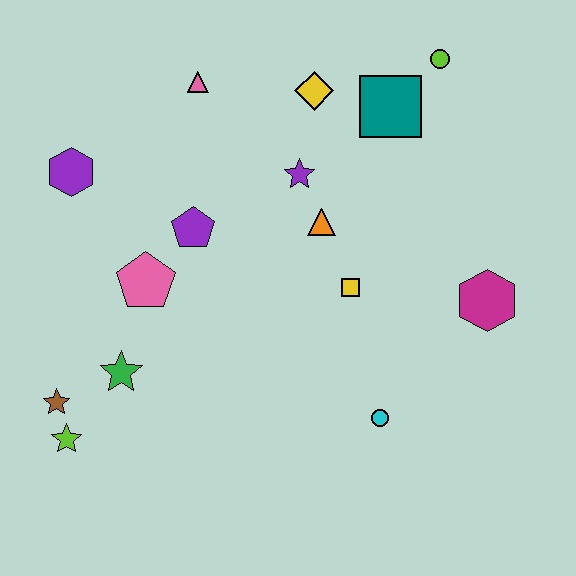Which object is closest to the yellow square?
The orange triangle is closest to the yellow square.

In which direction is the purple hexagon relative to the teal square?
The purple hexagon is to the left of the teal square.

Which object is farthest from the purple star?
The lime star is farthest from the purple star.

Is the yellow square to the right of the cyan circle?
No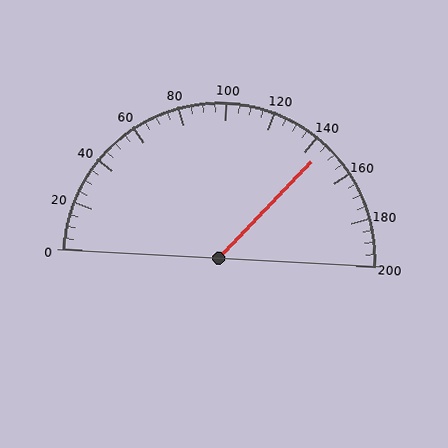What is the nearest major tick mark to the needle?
The nearest major tick mark is 140.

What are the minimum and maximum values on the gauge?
The gauge ranges from 0 to 200.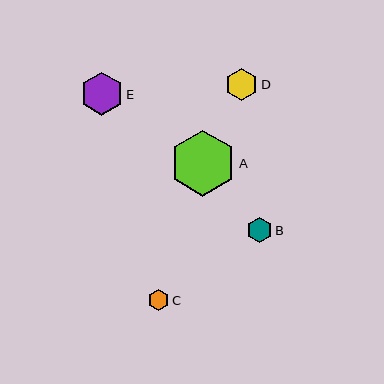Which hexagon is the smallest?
Hexagon C is the smallest with a size of approximately 22 pixels.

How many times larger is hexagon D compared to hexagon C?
Hexagon D is approximately 1.5 times the size of hexagon C.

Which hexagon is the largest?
Hexagon A is the largest with a size of approximately 66 pixels.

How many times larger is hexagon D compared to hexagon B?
Hexagon D is approximately 1.3 times the size of hexagon B.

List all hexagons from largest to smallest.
From largest to smallest: A, E, D, B, C.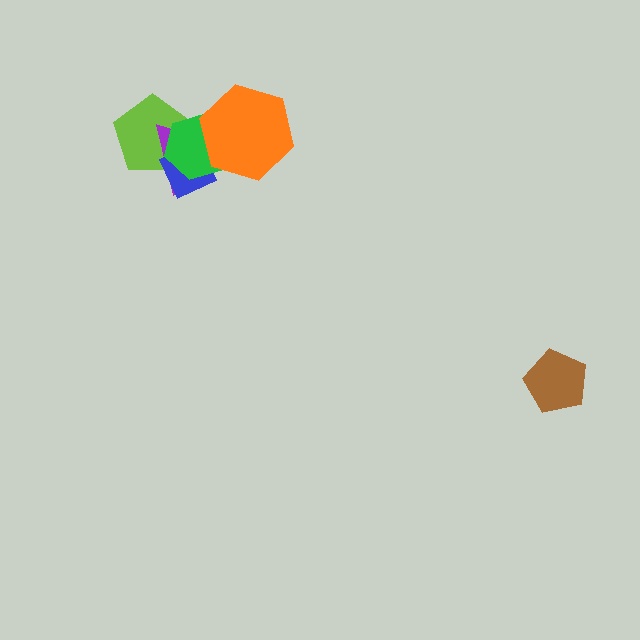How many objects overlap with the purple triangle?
4 objects overlap with the purple triangle.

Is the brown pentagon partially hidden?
No, no other shape covers it.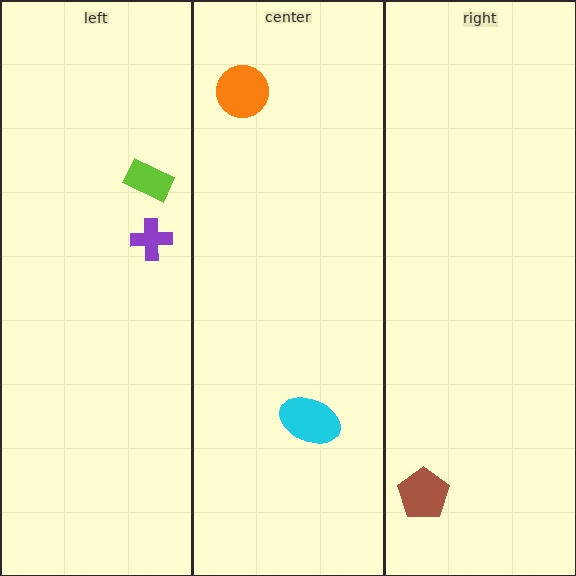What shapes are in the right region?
The brown pentagon.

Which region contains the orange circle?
The center region.